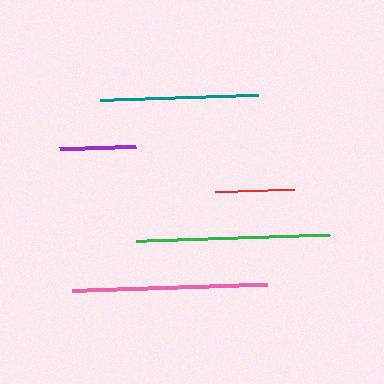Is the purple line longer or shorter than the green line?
The green line is longer than the purple line.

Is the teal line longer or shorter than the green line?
The green line is longer than the teal line.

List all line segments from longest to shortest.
From longest to shortest: pink, green, teal, red, purple.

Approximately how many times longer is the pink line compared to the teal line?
The pink line is approximately 1.2 times the length of the teal line.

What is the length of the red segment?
The red segment is approximately 78 pixels long.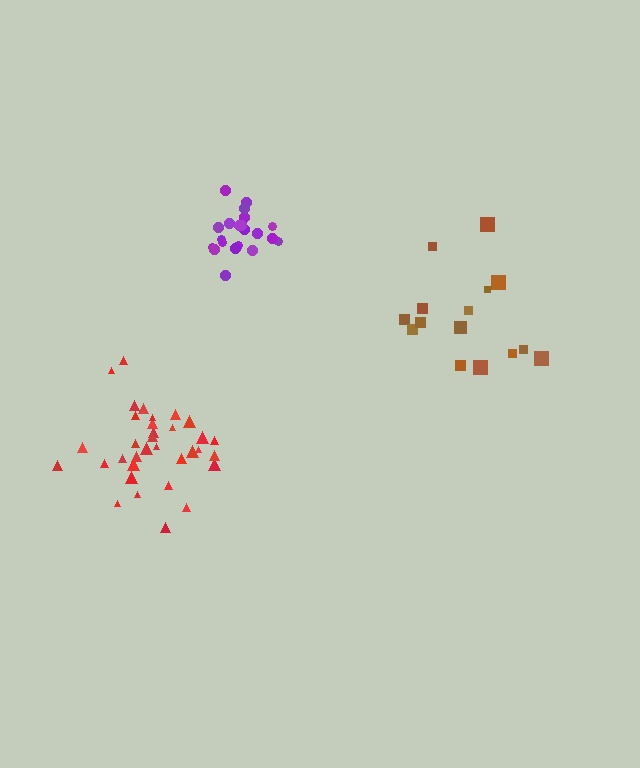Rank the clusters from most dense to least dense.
purple, red, brown.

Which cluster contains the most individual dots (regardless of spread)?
Red (35).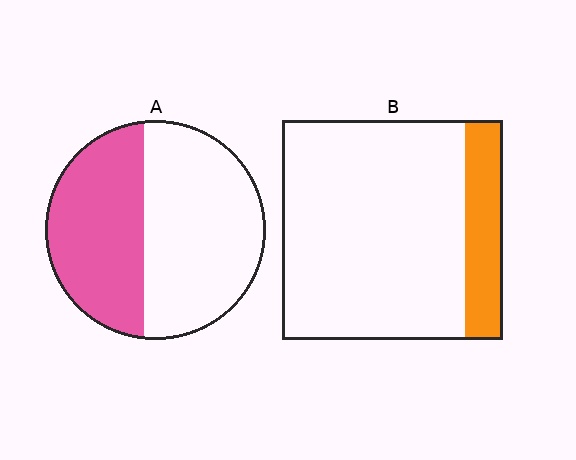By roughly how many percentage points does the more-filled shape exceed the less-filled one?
By roughly 25 percentage points (A over B).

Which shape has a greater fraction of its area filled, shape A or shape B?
Shape A.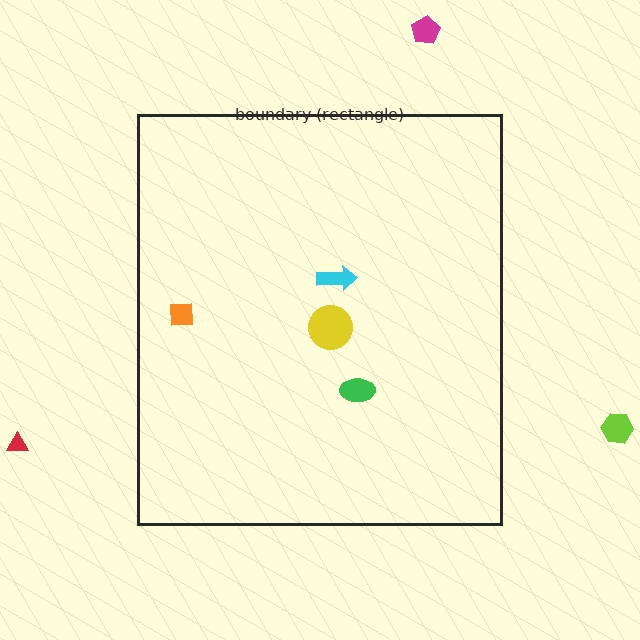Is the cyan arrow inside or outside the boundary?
Inside.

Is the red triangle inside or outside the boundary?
Outside.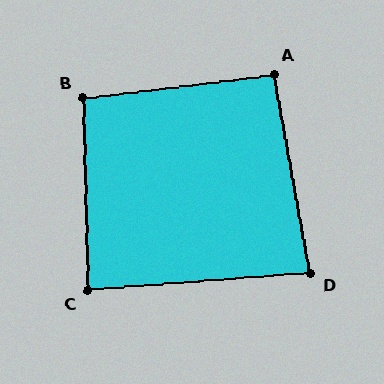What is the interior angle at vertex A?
Approximately 93 degrees (approximately right).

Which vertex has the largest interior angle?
B, at approximately 96 degrees.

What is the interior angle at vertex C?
Approximately 87 degrees (approximately right).